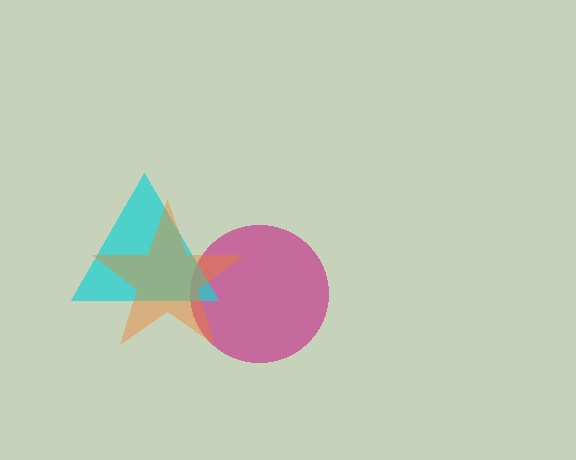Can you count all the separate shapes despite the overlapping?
Yes, there are 3 separate shapes.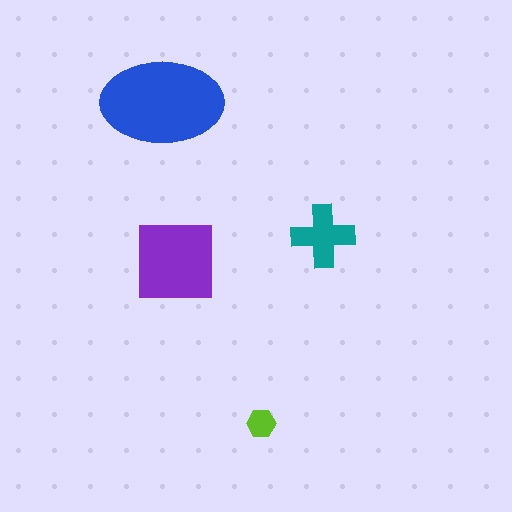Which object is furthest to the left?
The blue ellipse is leftmost.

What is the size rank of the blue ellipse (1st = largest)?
1st.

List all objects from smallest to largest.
The lime hexagon, the teal cross, the purple square, the blue ellipse.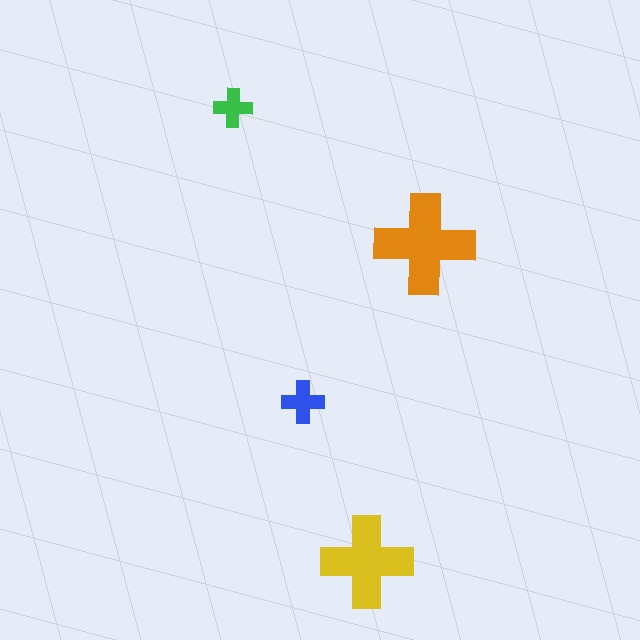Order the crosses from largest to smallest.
the orange one, the yellow one, the blue one, the green one.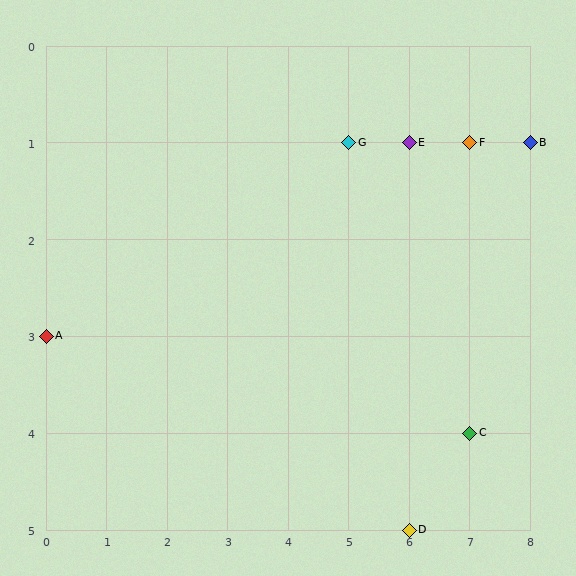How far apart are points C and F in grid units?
Points C and F are 3 rows apart.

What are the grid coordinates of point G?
Point G is at grid coordinates (5, 1).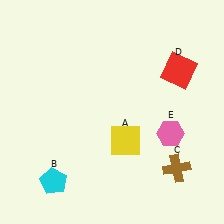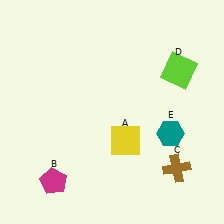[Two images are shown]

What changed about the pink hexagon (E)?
In Image 1, E is pink. In Image 2, it changed to teal.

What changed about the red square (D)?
In Image 1, D is red. In Image 2, it changed to lime.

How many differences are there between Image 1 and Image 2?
There are 3 differences between the two images.